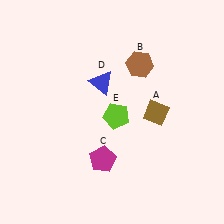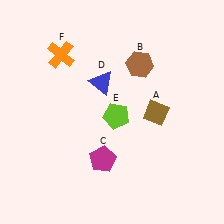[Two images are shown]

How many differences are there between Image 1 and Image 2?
There is 1 difference between the two images.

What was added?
An orange cross (F) was added in Image 2.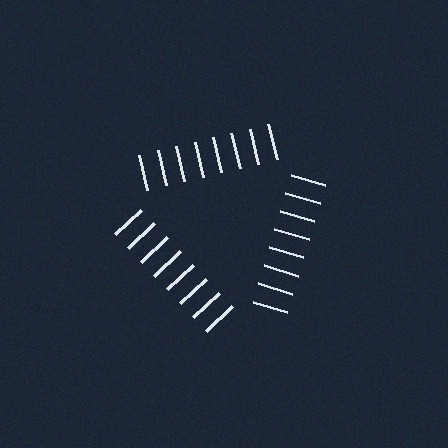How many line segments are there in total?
24 — 8 along each of the 3 edges.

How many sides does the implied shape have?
3 sides — the line-ends trace a triangle.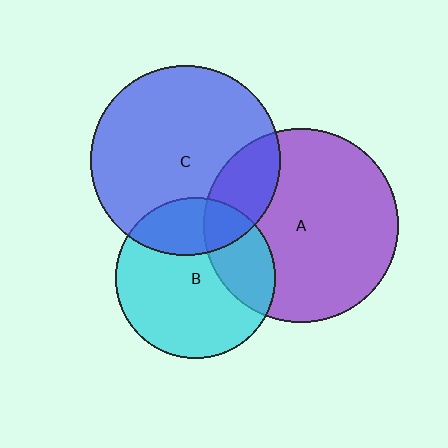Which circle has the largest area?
Circle A (purple).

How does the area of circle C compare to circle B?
Approximately 1.4 times.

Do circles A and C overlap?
Yes.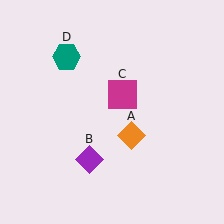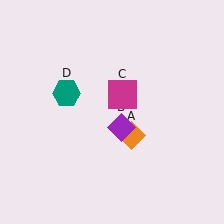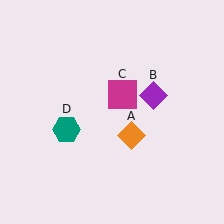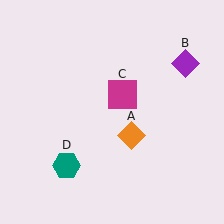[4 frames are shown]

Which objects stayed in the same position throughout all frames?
Orange diamond (object A) and magenta square (object C) remained stationary.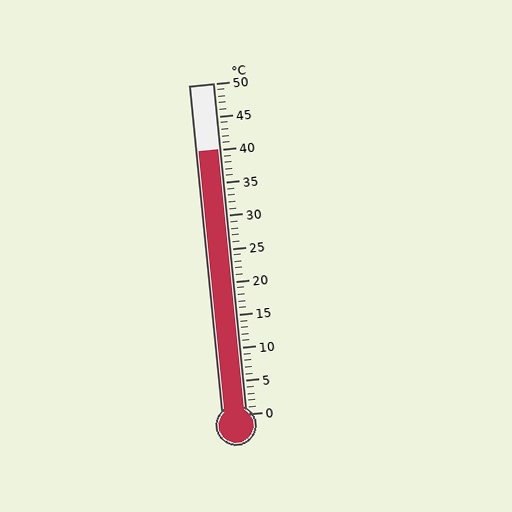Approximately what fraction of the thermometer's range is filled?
The thermometer is filled to approximately 80% of its range.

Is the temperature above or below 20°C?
The temperature is above 20°C.